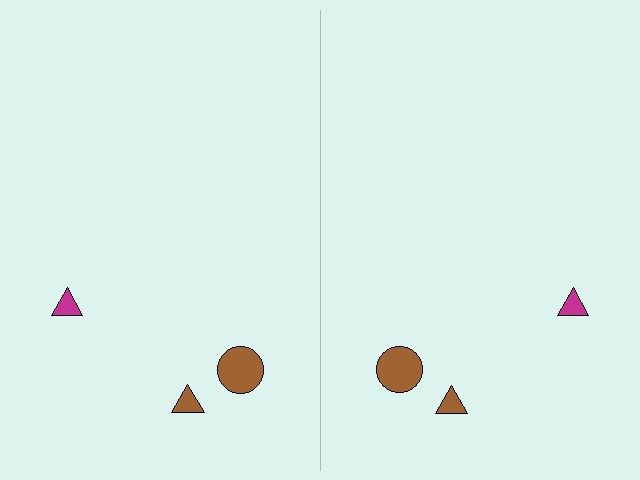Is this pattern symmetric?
Yes, this pattern has bilateral (reflection) symmetry.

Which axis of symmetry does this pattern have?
The pattern has a vertical axis of symmetry running through the center of the image.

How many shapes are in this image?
There are 6 shapes in this image.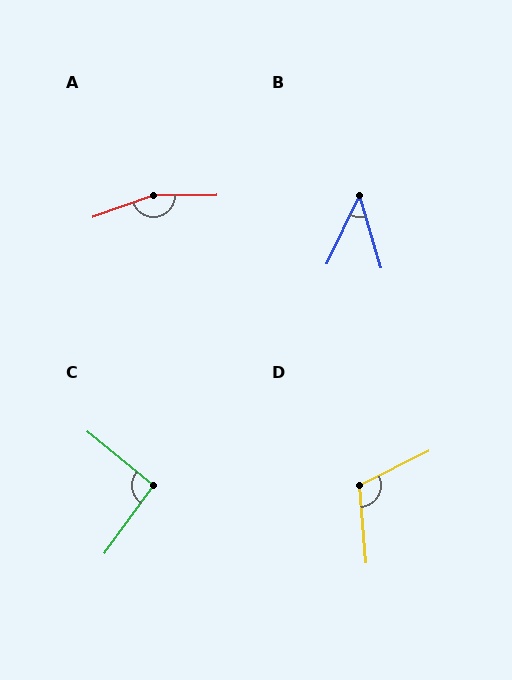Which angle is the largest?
A, at approximately 160 degrees.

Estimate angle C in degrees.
Approximately 94 degrees.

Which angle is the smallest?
B, at approximately 42 degrees.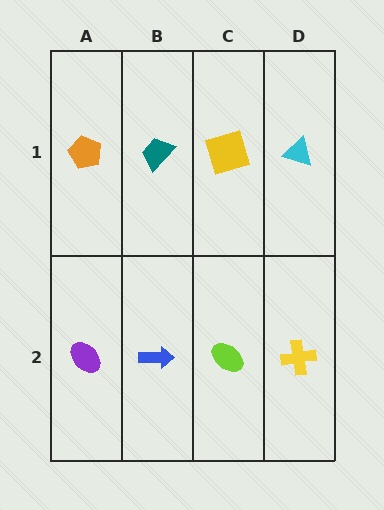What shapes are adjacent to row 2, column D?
A cyan triangle (row 1, column D), a lime ellipse (row 2, column C).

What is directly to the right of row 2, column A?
A blue arrow.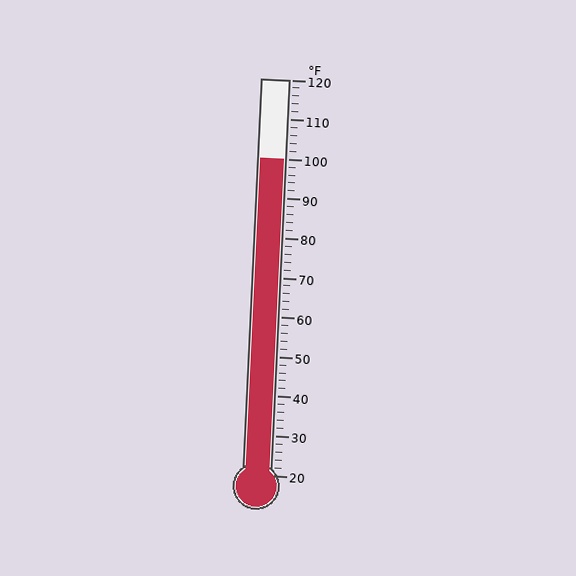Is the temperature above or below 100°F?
The temperature is at 100°F.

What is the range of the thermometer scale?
The thermometer scale ranges from 20°F to 120°F.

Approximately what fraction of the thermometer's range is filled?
The thermometer is filled to approximately 80% of its range.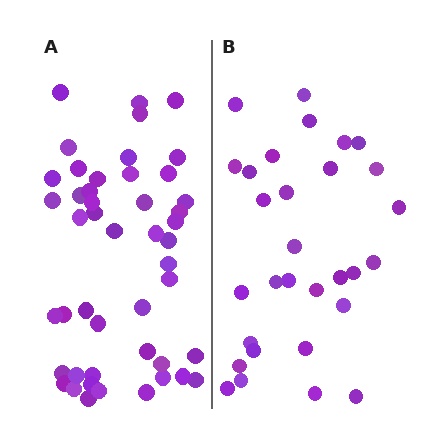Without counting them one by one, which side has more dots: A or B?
Region A (the left region) has more dots.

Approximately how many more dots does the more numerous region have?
Region A has approximately 15 more dots than region B.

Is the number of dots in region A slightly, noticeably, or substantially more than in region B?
Region A has substantially more. The ratio is roughly 1.6 to 1.